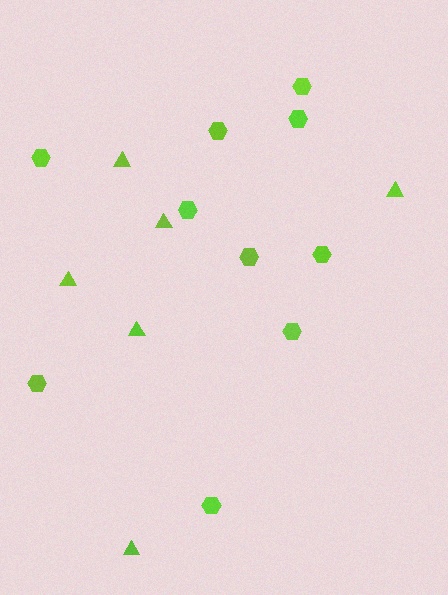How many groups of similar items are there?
There are 2 groups: one group of hexagons (10) and one group of triangles (6).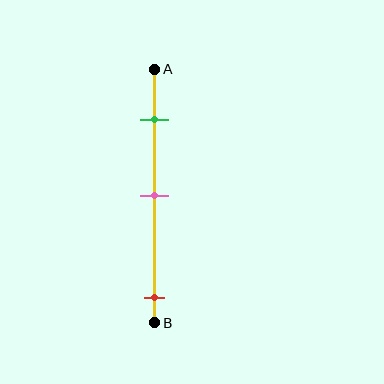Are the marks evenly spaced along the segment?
No, the marks are not evenly spaced.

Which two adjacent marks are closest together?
The green and pink marks are the closest adjacent pair.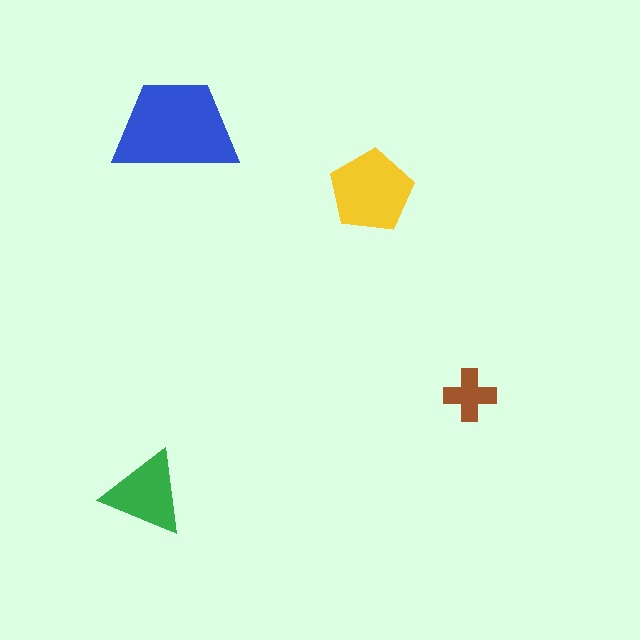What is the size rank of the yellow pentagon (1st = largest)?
2nd.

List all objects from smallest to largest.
The brown cross, the green triangle, the yellow pentagon, the blue trapezoid.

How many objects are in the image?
There are 4 objects in the image.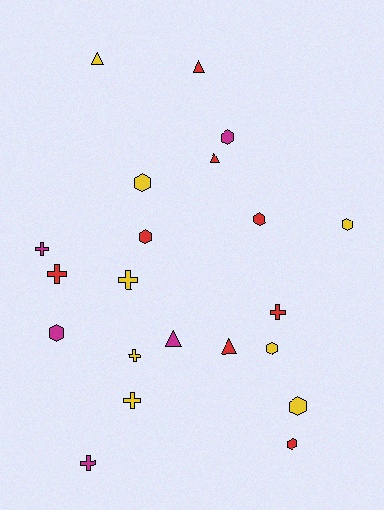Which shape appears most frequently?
Hexagon, with 9 objects.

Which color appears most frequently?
Red, with 8 objects.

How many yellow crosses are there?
There are 3 yellow crosses.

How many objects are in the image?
There are 21 objects.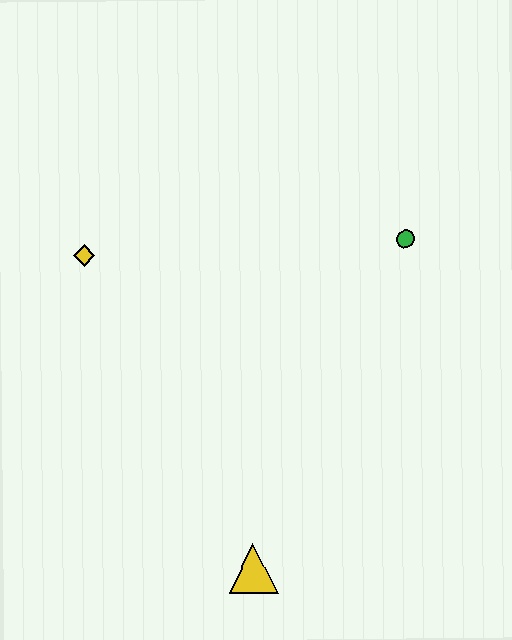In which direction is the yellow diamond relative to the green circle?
The yellow diamond is to the left of the green circle.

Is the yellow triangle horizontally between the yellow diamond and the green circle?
Yes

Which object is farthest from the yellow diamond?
The yellow triangle is farthest from the yellow diamond.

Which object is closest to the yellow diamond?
The green circle is closest to the yellow diamond.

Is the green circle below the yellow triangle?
No